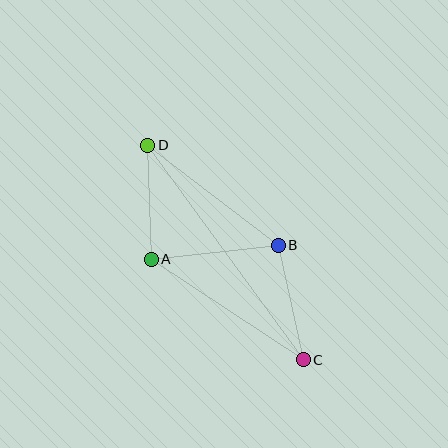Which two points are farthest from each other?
Points C and D are farthest from each other.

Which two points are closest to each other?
Points A and D are closest to each other.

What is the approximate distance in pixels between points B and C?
The distance between B and C is approximately 117 pixels.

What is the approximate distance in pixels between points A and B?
The distance between A and B is approximately 128 pixels.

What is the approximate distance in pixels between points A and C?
The distance between A and C is approximately 182 pixels.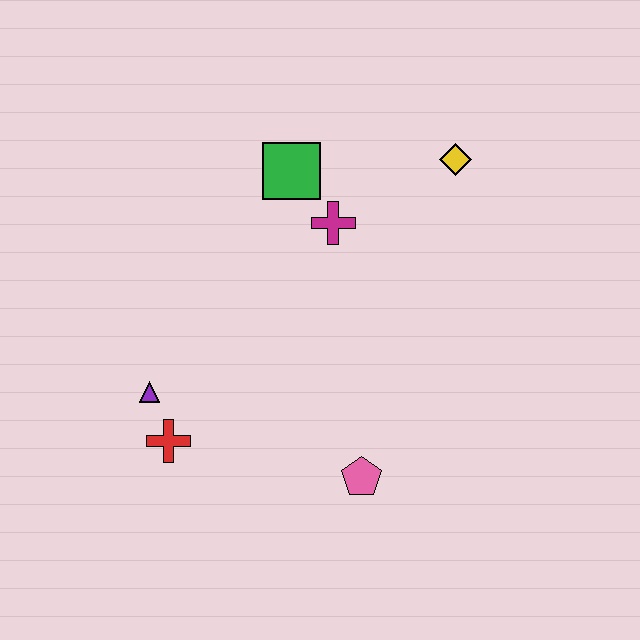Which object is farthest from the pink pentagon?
The yellow diamond is farthest from the pink pentagon.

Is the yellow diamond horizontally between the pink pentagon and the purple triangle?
No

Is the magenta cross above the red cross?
Yes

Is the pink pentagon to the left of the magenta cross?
No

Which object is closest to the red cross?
The purple triangle is closest to the red cross.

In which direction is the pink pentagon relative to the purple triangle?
The pink pentagon is to the right of the purple triangle.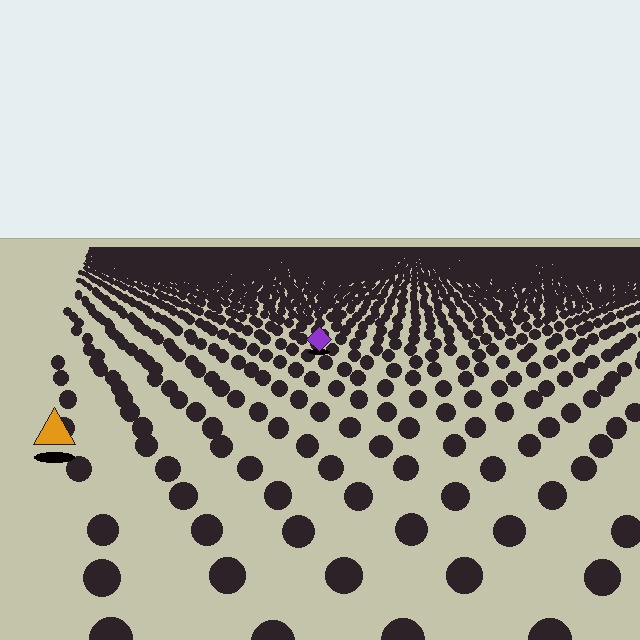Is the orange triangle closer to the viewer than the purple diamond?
Yes. The orange triangle is closer — you can tell from the texture gradient: the ground texture is coarser near it.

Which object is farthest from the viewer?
The purple diamond is farthest from the viewer. It appears smaller and the ground texture around it is denser.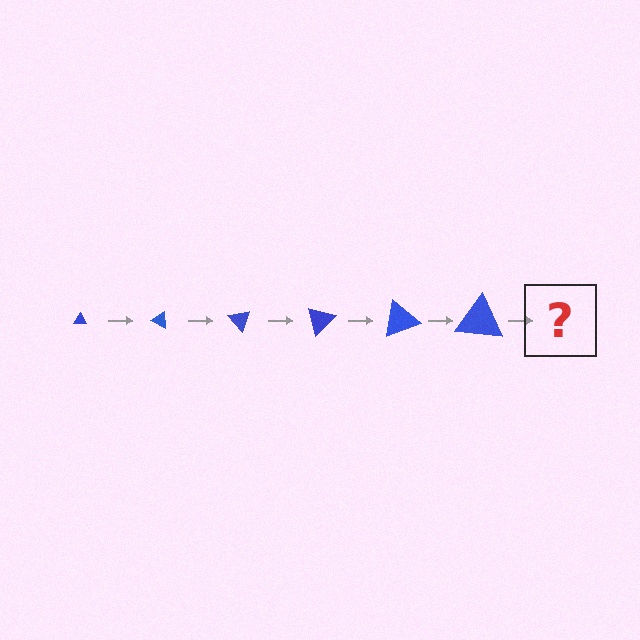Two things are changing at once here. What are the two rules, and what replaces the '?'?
The two rules are that the triangle grows larger each step and it rotates 25 degrees each step. The '?' should be a triangle, larger than the previous one and rotated 150 degrees from the start.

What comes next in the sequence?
The next element should be a triangle, larger than the previous one and rotated 150 degrees from the start.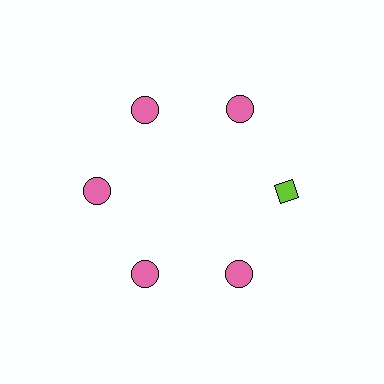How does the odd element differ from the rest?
It differs in both color (lime instead of pink) and shape (diamond instead of circle).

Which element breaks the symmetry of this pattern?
The lime diamond at roughly the 3 o'clock position breaks the symmetry. All other shapes are pink circles.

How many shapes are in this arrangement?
There are 6 shapes arranged in a ring pattern.